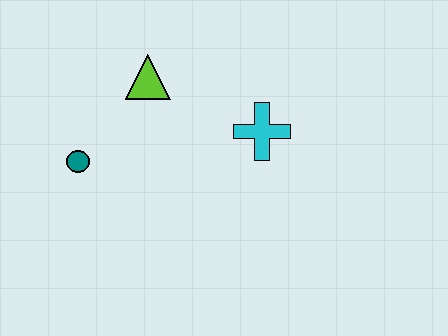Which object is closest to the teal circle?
The lime triangle is closest to the teal circle.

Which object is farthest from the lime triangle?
The cyan cross is farthest from the lime triangle.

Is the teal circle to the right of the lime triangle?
No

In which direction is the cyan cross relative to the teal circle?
The cyan cross is to the right of the teal circle.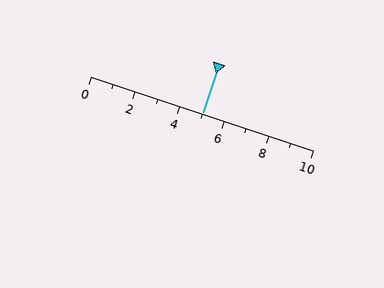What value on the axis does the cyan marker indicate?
The marker indicates approximately 5.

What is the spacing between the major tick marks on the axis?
The major ticks are spaced 2 apart.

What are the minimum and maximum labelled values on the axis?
The axis runs from 0 to 10.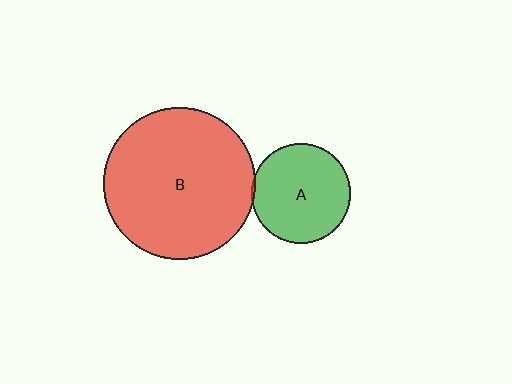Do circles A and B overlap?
Yes.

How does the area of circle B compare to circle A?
Approximately 2.3 times.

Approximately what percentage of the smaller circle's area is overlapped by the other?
Approximately 5%.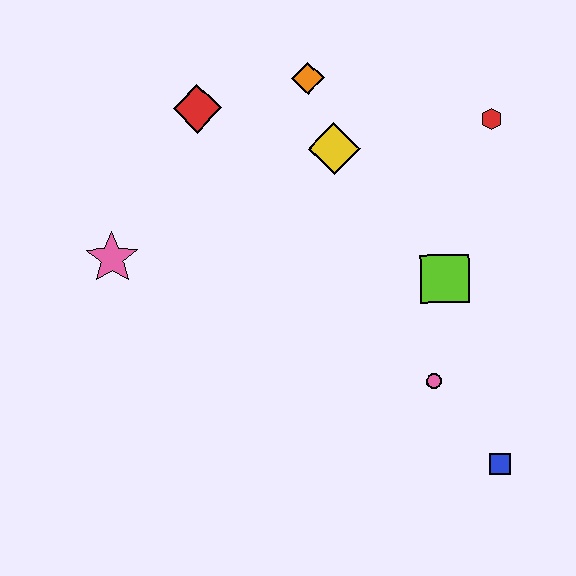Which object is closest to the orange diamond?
The yellow diamond is closest to the orange diamond.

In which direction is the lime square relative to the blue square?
The lime square is above the blue square.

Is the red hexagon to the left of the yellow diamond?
No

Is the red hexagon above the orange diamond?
No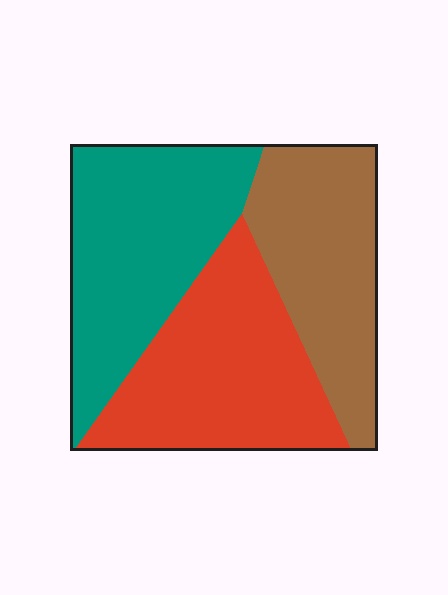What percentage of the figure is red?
Red covers roughly 35% of the figure.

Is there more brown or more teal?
Teal.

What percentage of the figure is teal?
Teal covers 36% of the figure.